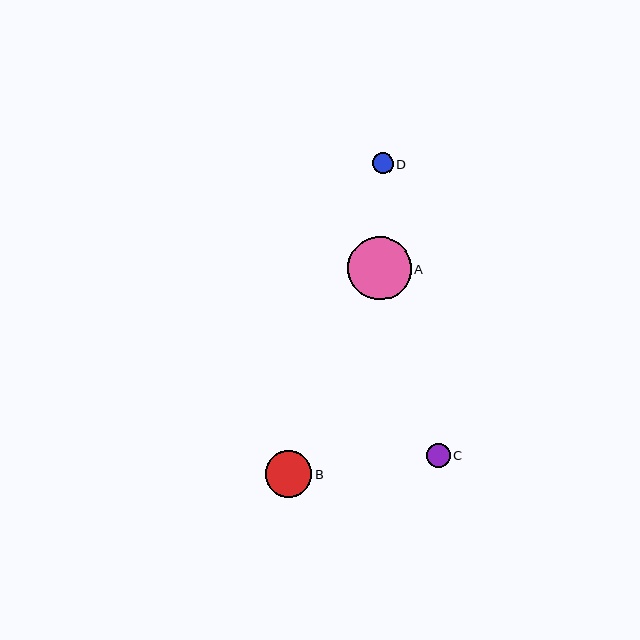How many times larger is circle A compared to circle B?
Circle A is approximately 1.4 times the size of circle B.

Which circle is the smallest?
Circle D is the smallest with a size of approximately 21 pixels.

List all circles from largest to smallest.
From largest to smallest: A, B, C, D.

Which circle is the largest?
Circle A is the largest with a size of approximately 64 pixels.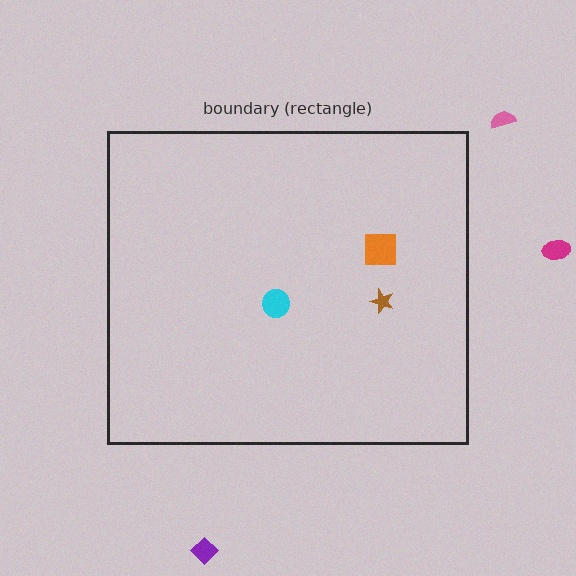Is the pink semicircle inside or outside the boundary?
Outside.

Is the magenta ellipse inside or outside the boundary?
Outside.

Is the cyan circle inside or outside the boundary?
Inside.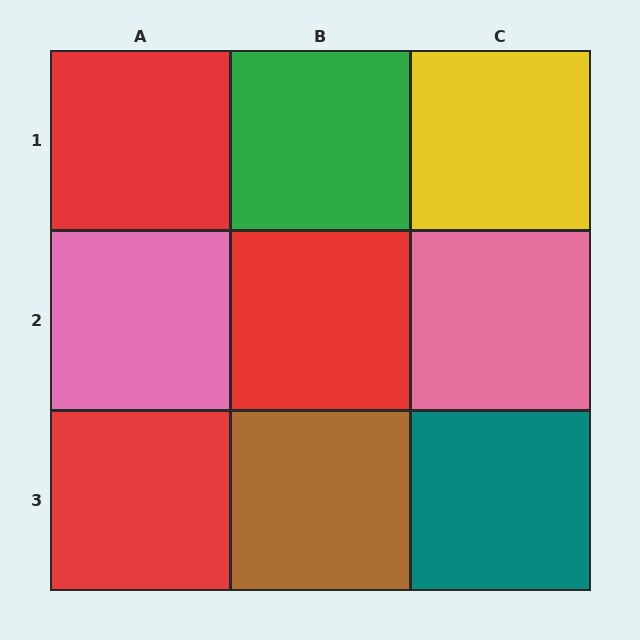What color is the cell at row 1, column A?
Red.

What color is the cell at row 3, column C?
Teal.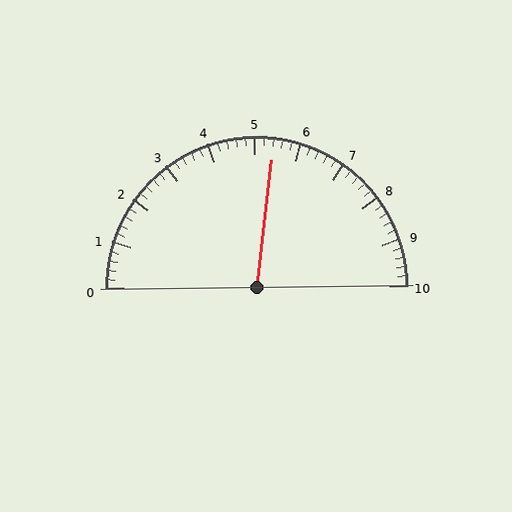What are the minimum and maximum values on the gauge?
The gauge ranges from 0 to 10.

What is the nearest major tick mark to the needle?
The nearest major tick mark is 5.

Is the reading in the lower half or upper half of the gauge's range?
The reading is in the upper half of the range (0 to 10).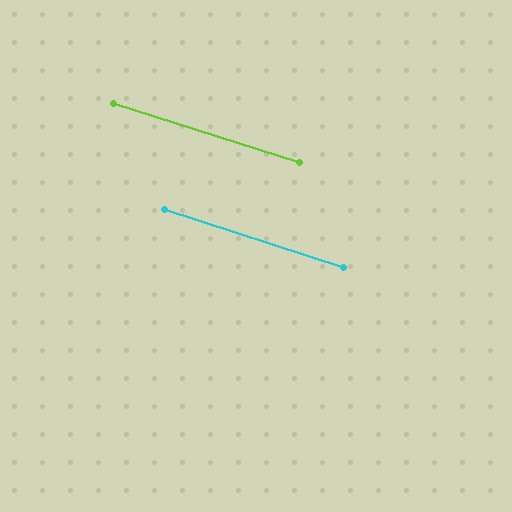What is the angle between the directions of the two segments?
Approximately 0 degrees.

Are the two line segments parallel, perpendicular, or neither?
Parallel — their directions differ by only 0.4°.